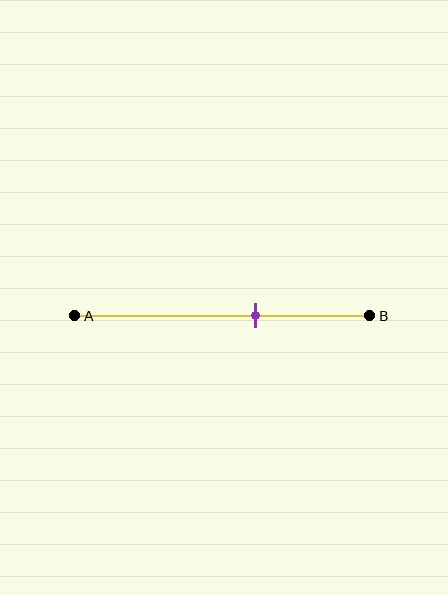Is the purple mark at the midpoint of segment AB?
No, the mark is at about 60% from A, not at the 50% midpoint.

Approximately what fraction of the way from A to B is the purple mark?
The purple mark is approximately 60% of the way from A to B.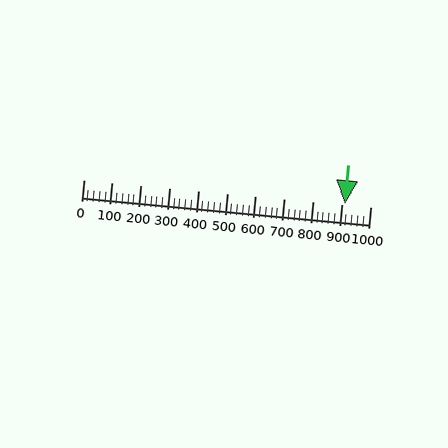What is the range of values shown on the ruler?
The ruler shows values from 0 to 1000.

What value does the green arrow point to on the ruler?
The green arrow points to approximately 910.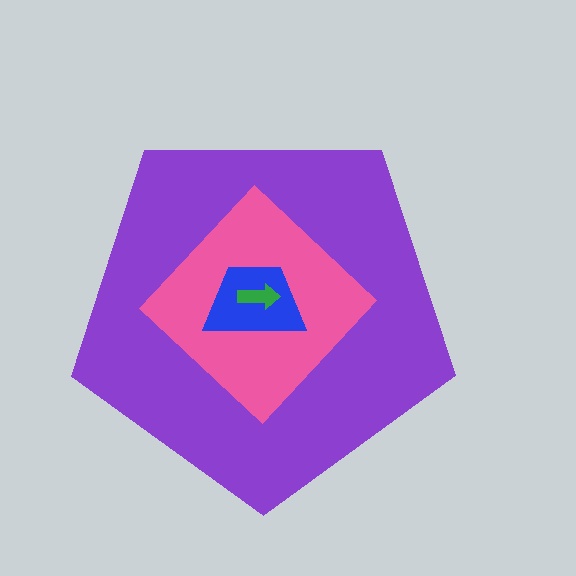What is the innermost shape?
The green arrow.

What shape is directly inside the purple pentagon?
The pink diamond.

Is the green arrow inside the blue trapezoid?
Yes.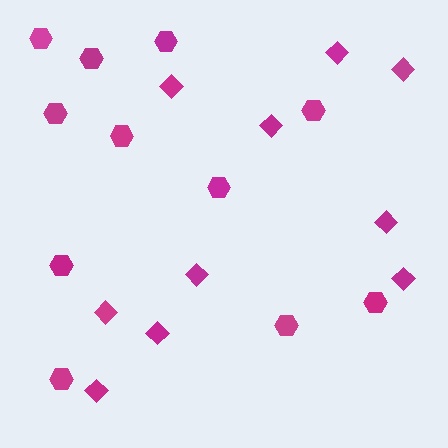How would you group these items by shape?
There are 2 groups: one group of diamonds (10) and one group of hexagons (11).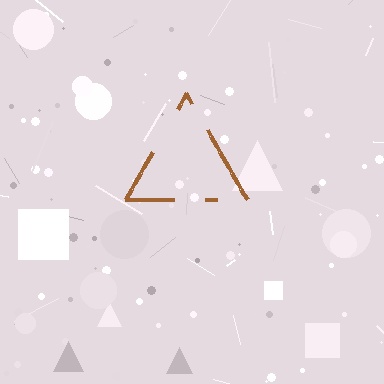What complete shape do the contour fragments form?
The contour fragments form a triangle.